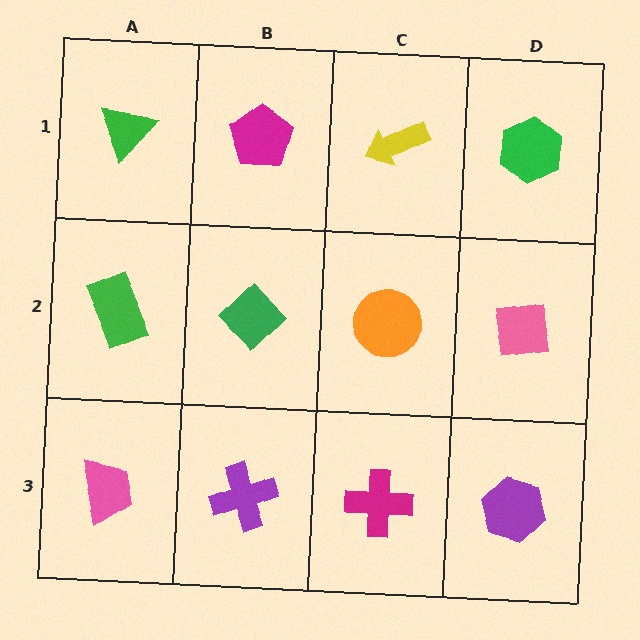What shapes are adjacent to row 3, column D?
A pink square (row 2, column D), a magenta cross (row 3, column C).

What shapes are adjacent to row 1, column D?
A pink square (row 2, column D), a yellow arrow (row 1, column C).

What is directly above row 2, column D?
A green hexagon.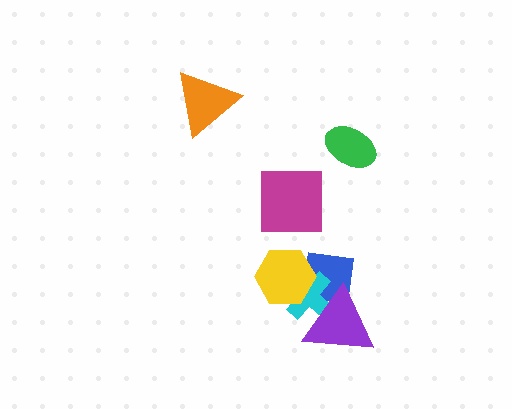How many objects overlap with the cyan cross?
3 objects overlap with the cyan cross.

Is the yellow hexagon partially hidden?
No, no other shape covers it.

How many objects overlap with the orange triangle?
0 objects overlap with the orange triangle.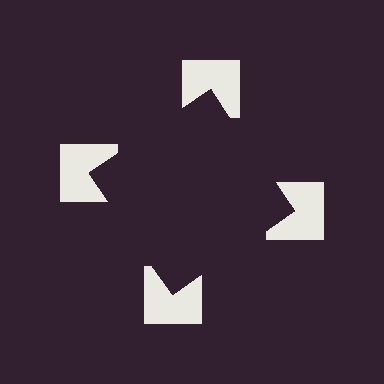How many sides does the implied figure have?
4 sides.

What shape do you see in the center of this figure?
An illusory square — its edges are inferred from the aligned wedge cuts in the notched squares, not physically drawn.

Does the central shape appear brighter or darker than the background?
It typically appears slightly darker than the background, even though no actual brightness change is drawn.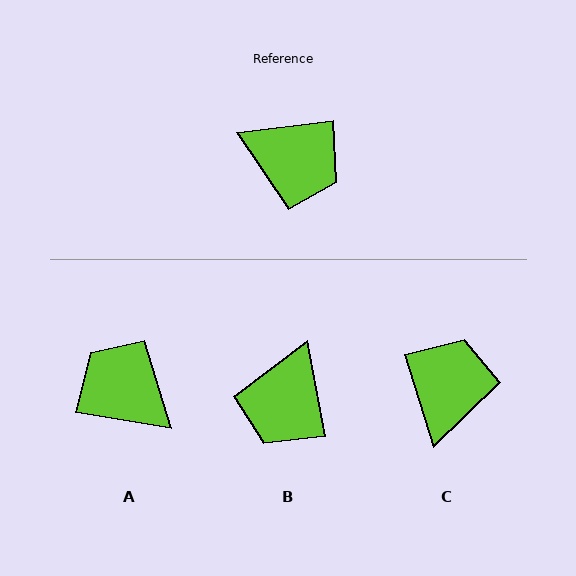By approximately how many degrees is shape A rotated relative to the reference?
Approximately 163 degrees counter-clockwise.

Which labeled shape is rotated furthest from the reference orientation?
A, about 163 degrees away.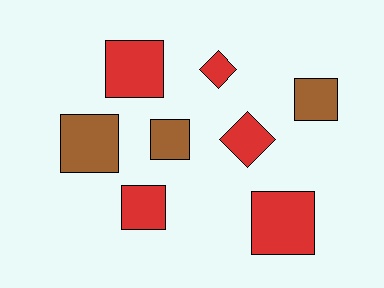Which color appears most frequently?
Red, with 5 objects.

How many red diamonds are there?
There are 2 red diamonds.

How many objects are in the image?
There are 8 objects.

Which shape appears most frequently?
Square, with 6 objects.